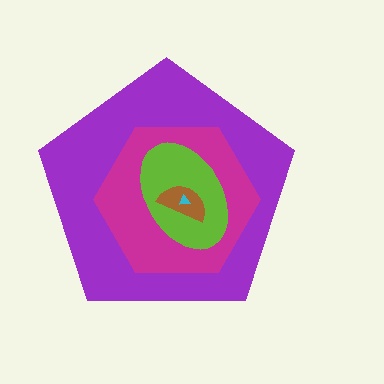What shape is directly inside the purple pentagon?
The magenta hexagon.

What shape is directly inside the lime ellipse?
The brown semicircle.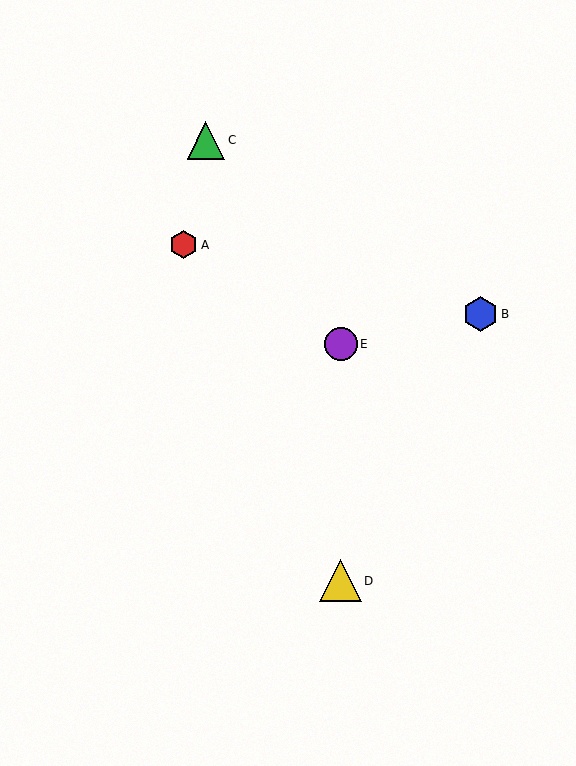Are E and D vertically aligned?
Yes, both are at x≈341.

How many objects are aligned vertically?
2 objects (D, E) are aligned vertically.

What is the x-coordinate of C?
Object C is at x≈206.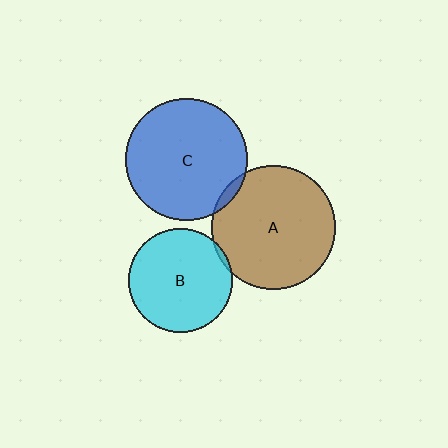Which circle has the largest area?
Circle A (brown).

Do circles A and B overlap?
Yes.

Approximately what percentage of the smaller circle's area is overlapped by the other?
Approximately 5%.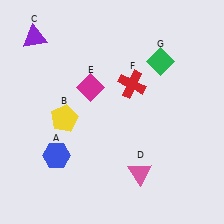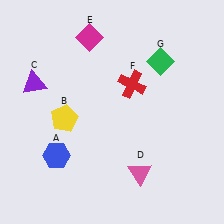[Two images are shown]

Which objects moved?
The objects that moved are: the purple triangle (C), the magenta diamond (E).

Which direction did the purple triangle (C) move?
The purple triangle (C) moved down.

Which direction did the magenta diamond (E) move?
The magenta diamond (E) moved up.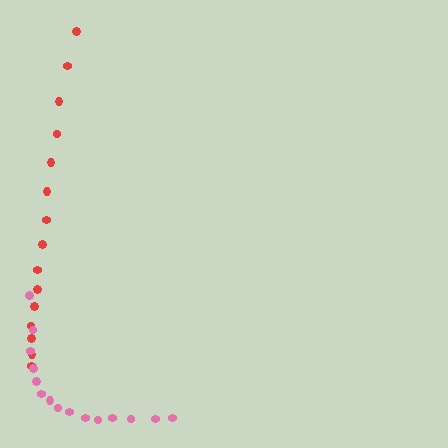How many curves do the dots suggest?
There are 2 distinct paths.